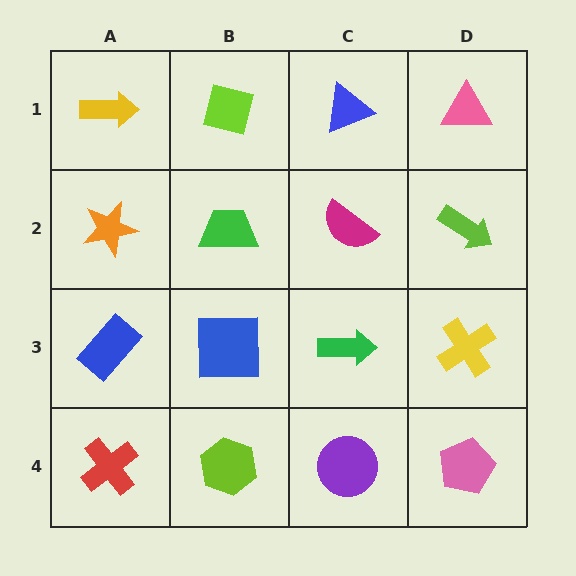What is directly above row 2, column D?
A pink triangle.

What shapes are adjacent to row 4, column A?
A blue rectangle (row 3, column A), a lime hexagon (row 4, column B).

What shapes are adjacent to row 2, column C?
A blue triangle (row 1, column C), a green arrow (row 3, column C), a green trapezoid (row 2, column B), a lime arrow (row 2, column D).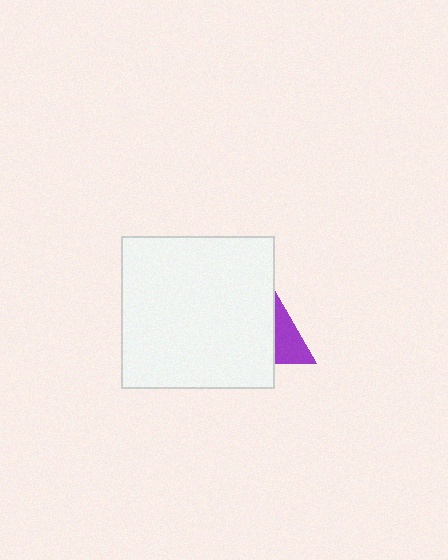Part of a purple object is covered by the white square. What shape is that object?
It is a triangle.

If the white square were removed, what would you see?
You would see the complete purple triangle.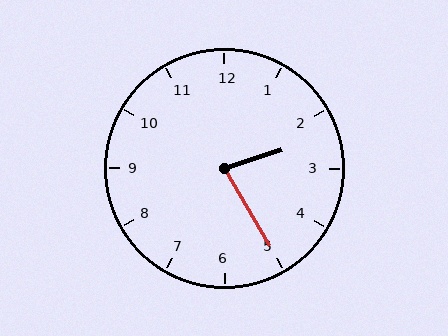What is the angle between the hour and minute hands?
Approximately 78 degrees.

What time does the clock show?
2:25.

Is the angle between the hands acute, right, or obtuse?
It is acute.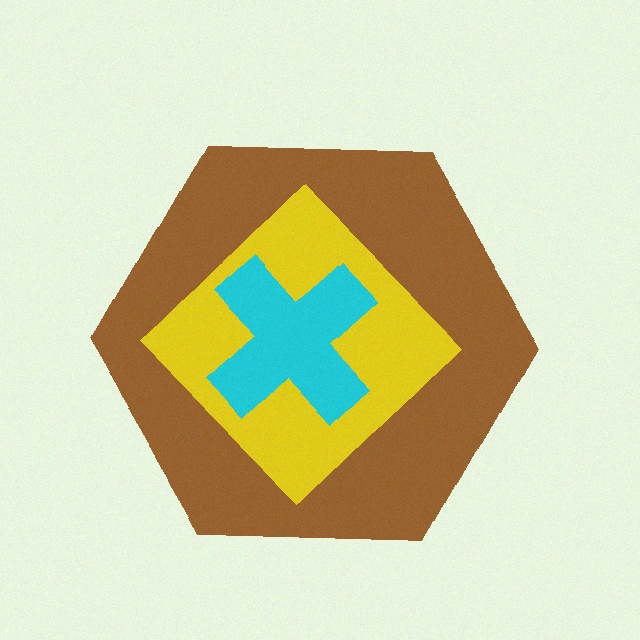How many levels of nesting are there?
3.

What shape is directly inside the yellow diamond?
The cyan cross.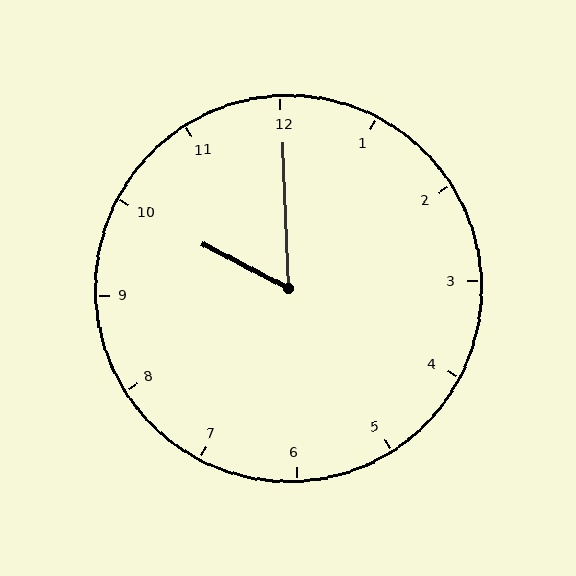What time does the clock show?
10:00.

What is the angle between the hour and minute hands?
Approximately 60 degrees.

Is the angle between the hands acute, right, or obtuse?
It is acute.